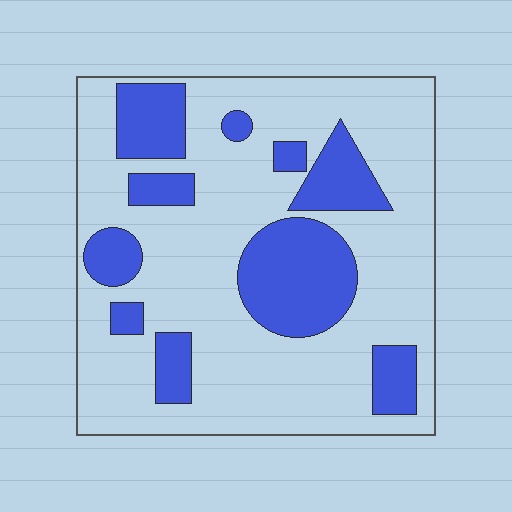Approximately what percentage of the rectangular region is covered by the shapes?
Approximately 30%.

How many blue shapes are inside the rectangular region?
10.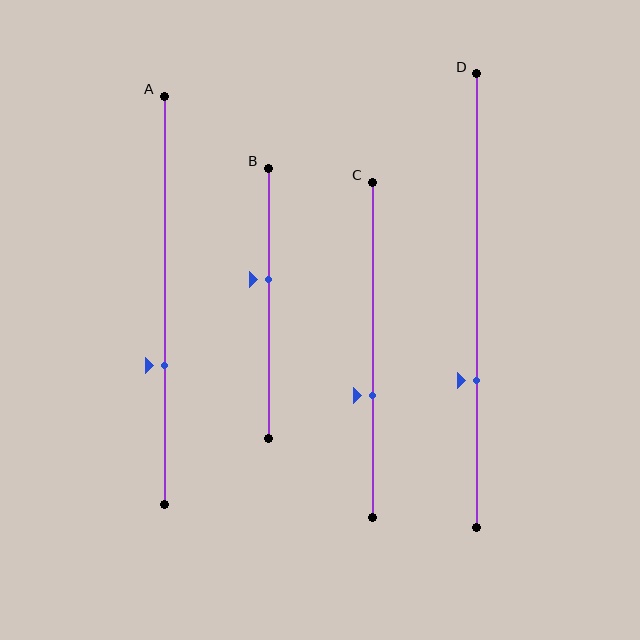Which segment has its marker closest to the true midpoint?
Segment B has its marker closest to the true midpoint.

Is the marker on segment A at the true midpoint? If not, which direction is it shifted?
No, the marker on segment A is shifted downward by about 16% of the segment length.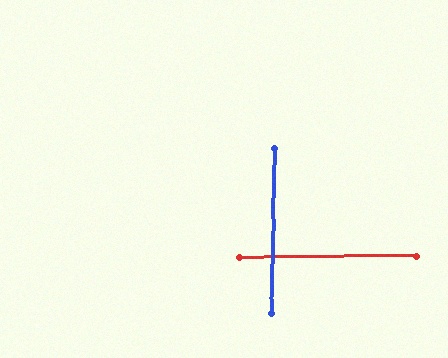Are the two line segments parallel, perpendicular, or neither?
Perpendicular — they meet at approximately 89°.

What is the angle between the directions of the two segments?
Approximately 89 degrees.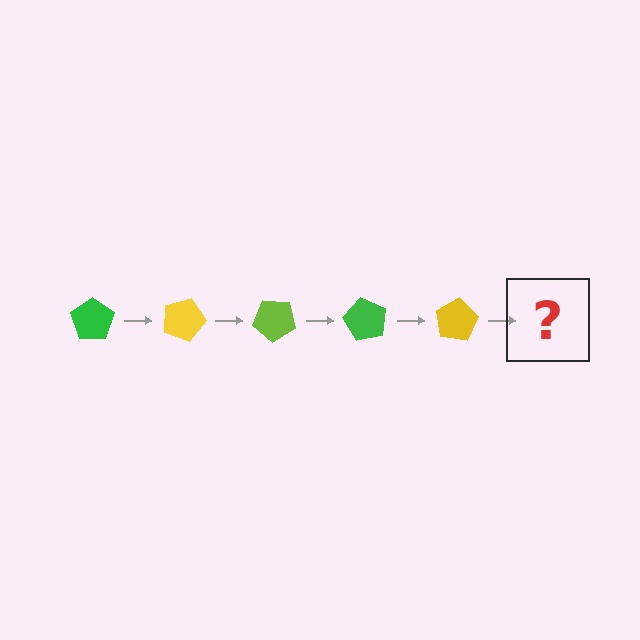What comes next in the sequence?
The next element should be a lime pentagon, rotated 100 degrees from the start.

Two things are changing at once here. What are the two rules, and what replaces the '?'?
The two rules are that it rotates 20 degrees each step and the color cycles through green, yellow, and lime. The '?' should be a lime pentagon, rotated 100 degrees from the start.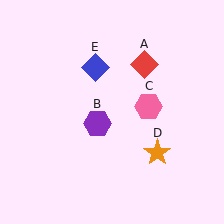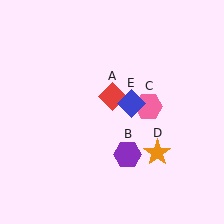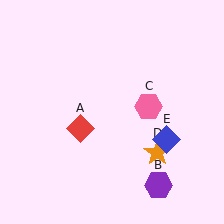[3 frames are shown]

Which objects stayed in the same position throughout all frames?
Pink hexagon (object C) and orange star (object D) remained stationary.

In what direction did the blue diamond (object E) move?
The blue diamond (object E) moved down and to the right.